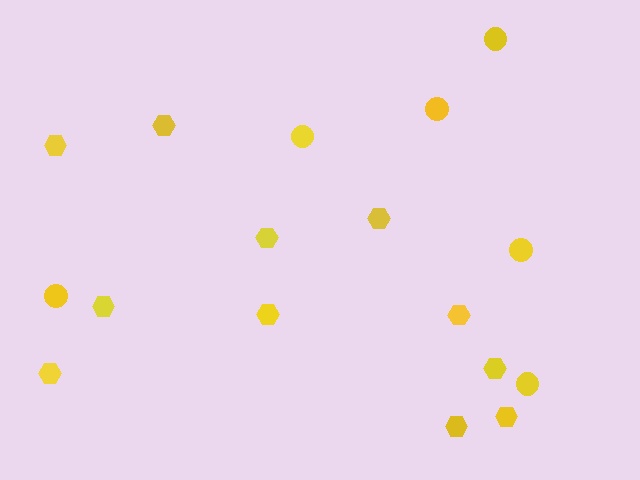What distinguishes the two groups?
There are 2 groups: one group of circles (6) and one group of hexagons (11).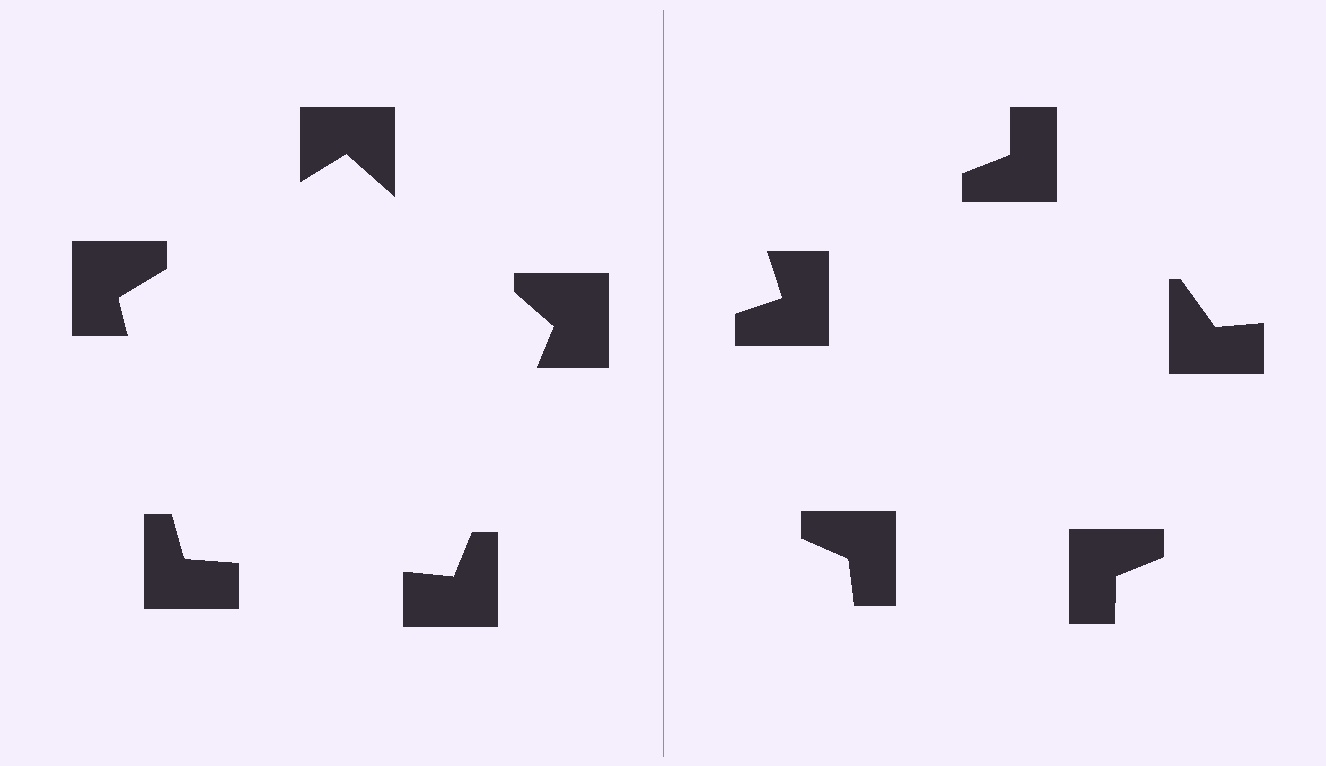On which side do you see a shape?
An illusory pentagon appears on the left side. On the right side the wedge cuts are rotated, so no coherent shape forms.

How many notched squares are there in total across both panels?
10 — 5 on each side.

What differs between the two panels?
The notched squares are positioned identically on both sides; only the wedge orientations differ. On the left they align to a pentagon; on the right they are misaligned.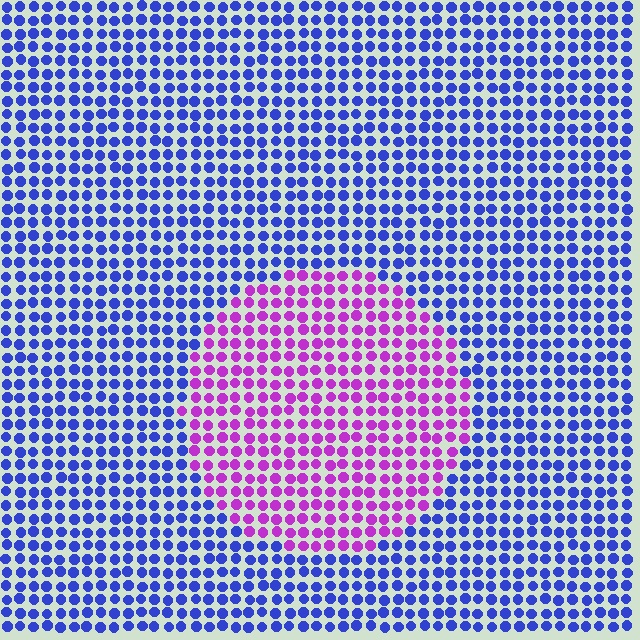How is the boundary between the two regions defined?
The boundary is defined purely by a slight shift in hue (about 61 degrees). Spacing, size, and orientation are identical on both sides.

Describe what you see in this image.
The image is filled with small blue elements in a uniform arrangement. A circle-shaped region is visible where the elements are tinted to a slightly different hue, forming a subtle color boundary.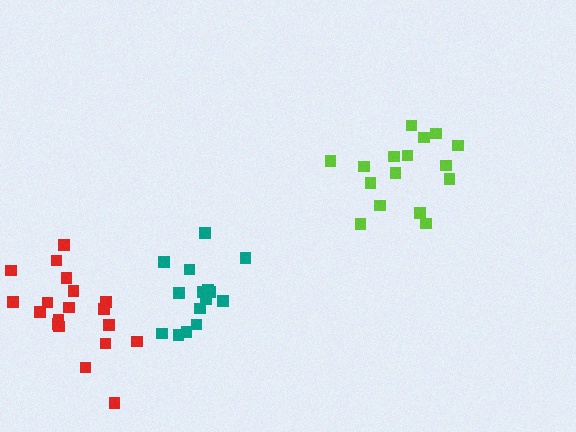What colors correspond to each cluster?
The clusters are colored: lime, red, teal.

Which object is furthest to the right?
The lime cluster is rightmost.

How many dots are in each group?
Group 1: 16 dots, Group 2: 19 dots, Group 3: 16 dots (51 total).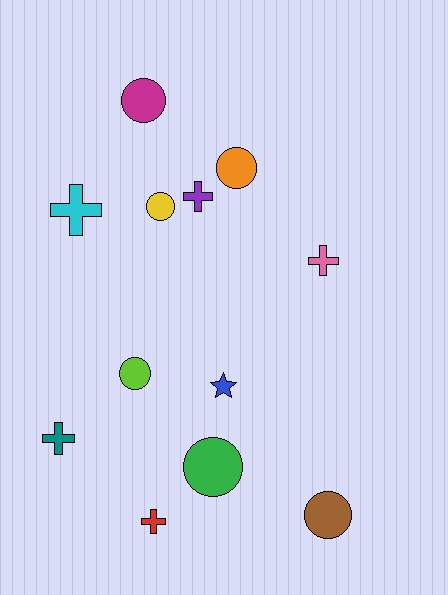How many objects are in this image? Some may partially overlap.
There are 12 objects.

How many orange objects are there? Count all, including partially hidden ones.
There is 1 orange object.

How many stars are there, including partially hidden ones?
There is 1 star.